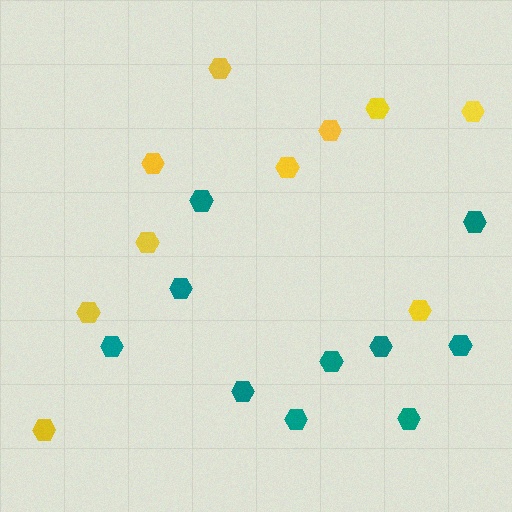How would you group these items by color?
There are 2 groups: one group of teal hexagons (10) and one group of yellow hexagons (10).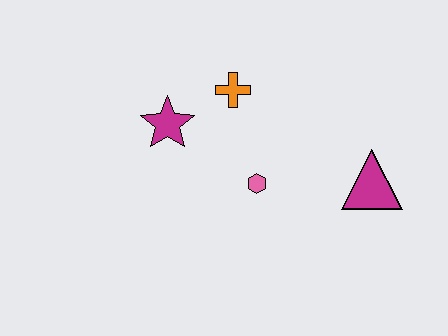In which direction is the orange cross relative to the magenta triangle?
The orange cross is to the left of the magenta triangle.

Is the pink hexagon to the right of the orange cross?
Yes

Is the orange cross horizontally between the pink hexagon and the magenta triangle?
No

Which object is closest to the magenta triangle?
The pink hexagon is closest to the magenta triangle.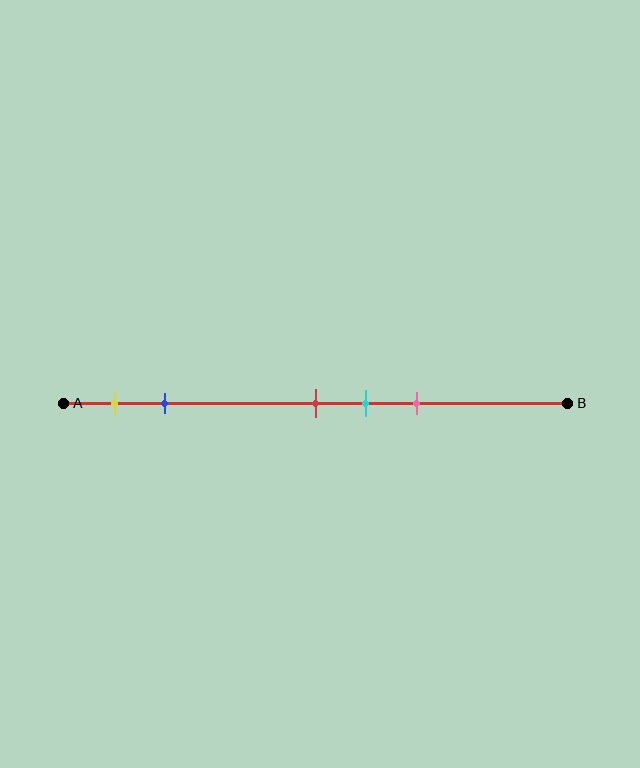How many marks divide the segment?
There are 5 marks dividing the segment.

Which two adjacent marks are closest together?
The red and cyan marks are the closest adjacent pair.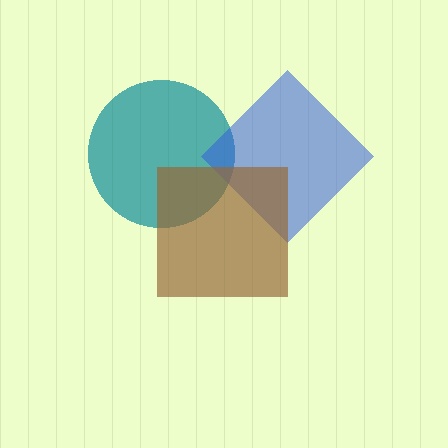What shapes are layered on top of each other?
The layered shapes are: a teal circle, a blue diamond, a brown square.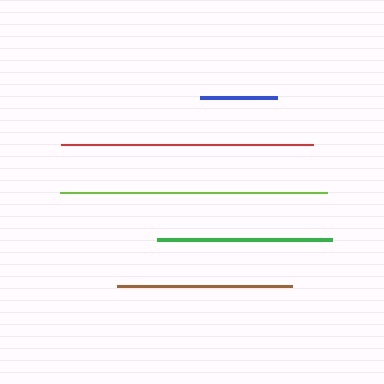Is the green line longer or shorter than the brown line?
The green line is longer than the brown line.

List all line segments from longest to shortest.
From longest to shortest: lime, red, green, brown, blue.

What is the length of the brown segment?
The brown segment is approximately 175 pixels long.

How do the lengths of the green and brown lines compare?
The green and brown lines are approximately the same length.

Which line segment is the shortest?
The blue line is the shortest at approximately 77 pixels.